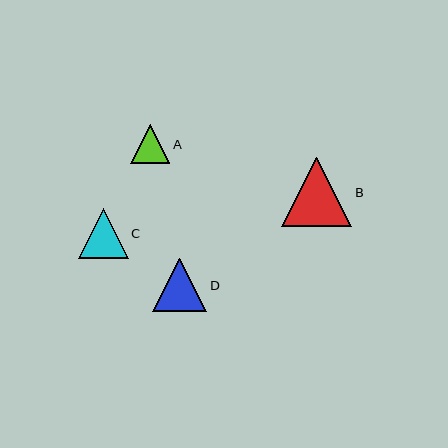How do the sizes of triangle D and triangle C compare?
Triangle D and triangle C are approximately the same size.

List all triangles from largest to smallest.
From largest to smallest: B, D, C, A.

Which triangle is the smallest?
Triangle A is the smallest with a size of approximately 39 pixels.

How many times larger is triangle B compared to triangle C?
Triangle B is approximately 1.4 times the size of triangle C.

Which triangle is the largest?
Triangle B is the largest with a size of approximately 70 pixels.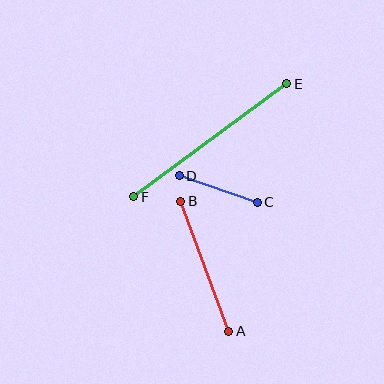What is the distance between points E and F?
The distance is approximately 190 pixels.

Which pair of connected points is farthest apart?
Points E and F are farthest apart.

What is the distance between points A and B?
The distance is approximately 139 pixels.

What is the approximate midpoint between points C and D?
The midpoint is at approximately (218, 189) pixels.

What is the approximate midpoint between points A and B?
The midpoint is at approximately (205, 266) pixels.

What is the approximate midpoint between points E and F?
The midpoint is at approximately (210, 140) pixels.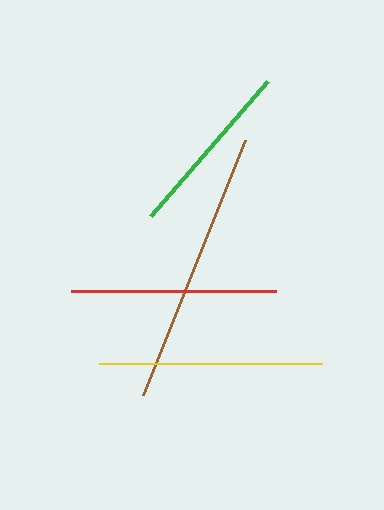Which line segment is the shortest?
The green line is the shortest at approximately 178 pixels.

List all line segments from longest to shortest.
From longest to shortest: brown, yellow, red, green.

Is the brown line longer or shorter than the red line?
The brown line is longer than the red line.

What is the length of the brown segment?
The brown segment is approximately 275 pixels long.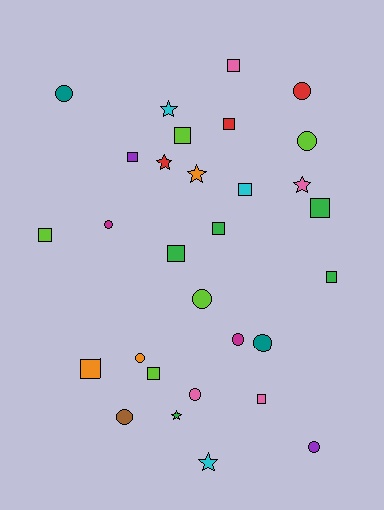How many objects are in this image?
There are 30 objects.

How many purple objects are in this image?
There are 2 purple objects.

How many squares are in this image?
There are 13 squares.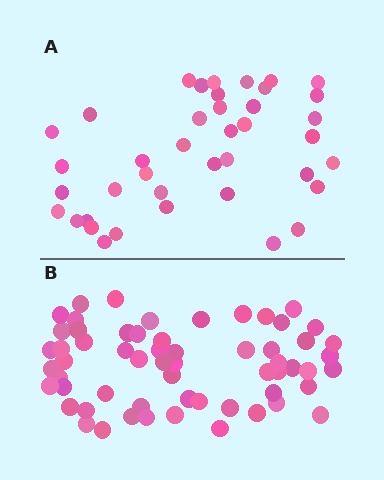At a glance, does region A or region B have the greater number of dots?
Region B (the bottom region) has more dots.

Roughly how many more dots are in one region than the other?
Region B has approximately 20 more dots than region A.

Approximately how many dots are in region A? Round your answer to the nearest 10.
About 40 dots.